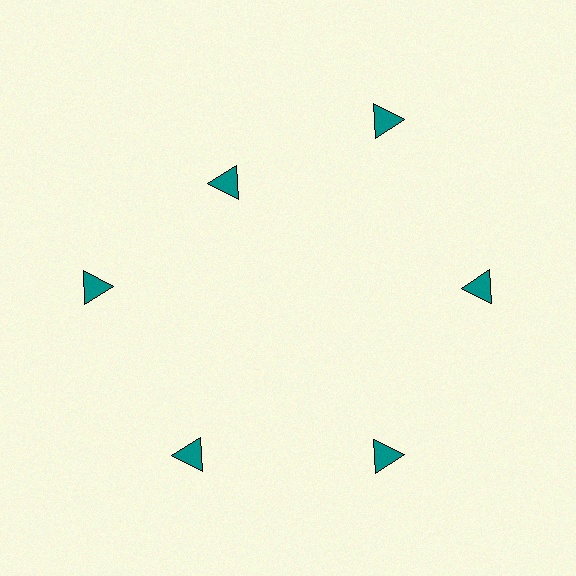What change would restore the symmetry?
The symmetry would be restored by moving it outward, back onto the ring so that all 6 triangles sit at equal angles and equal distance from the center.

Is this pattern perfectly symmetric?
No. The 6 teal triangles are arranged in a ring, but one element near the 11 o'clock position is pulled inward toward the center, breaking the 6-fold rotational symmetry.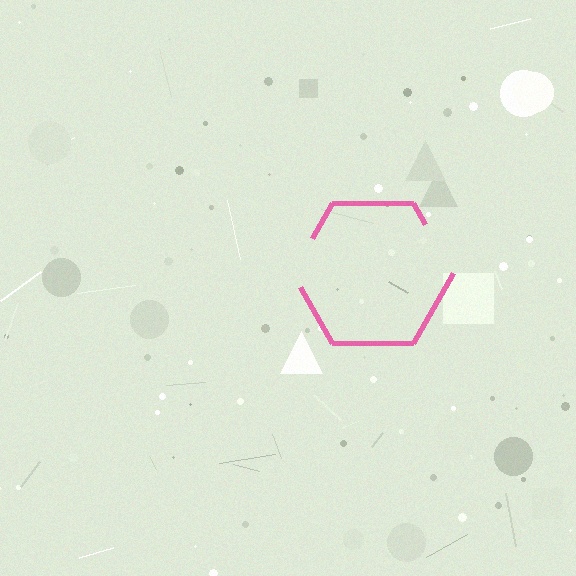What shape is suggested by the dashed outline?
The dashed outline suggests a hexagon.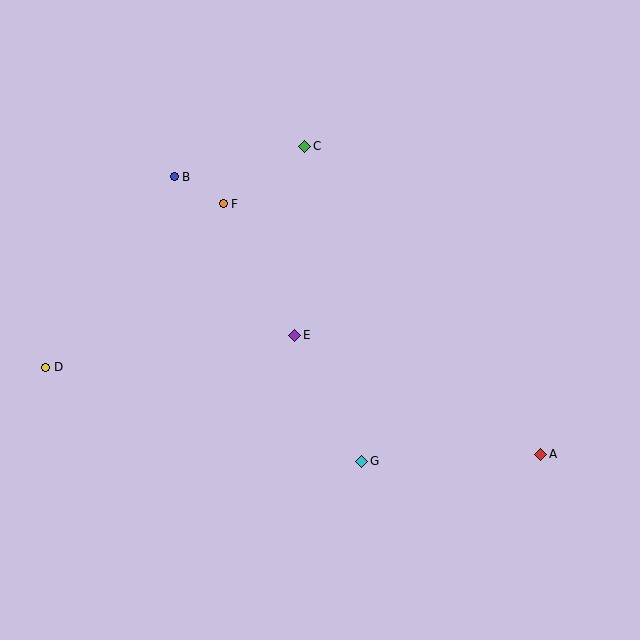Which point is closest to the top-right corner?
Point C is closest to the top-right corner.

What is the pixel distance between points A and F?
The distance between A and F is 405 pixels.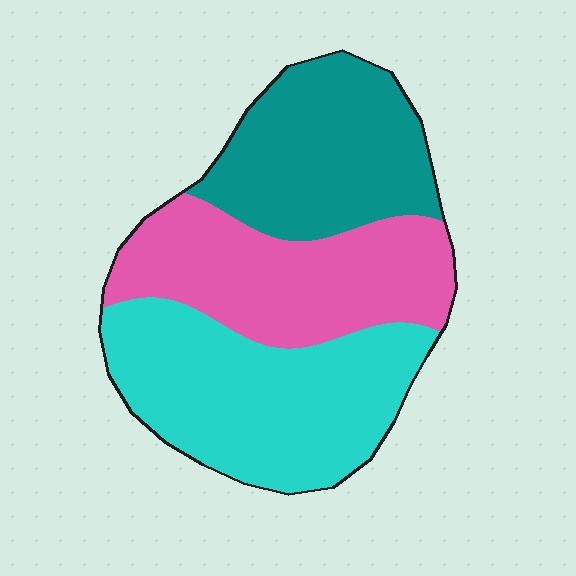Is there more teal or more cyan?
Cyan.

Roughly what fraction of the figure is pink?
Pink takes up about one third (1/3) of the figure.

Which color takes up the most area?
Cyan, at roughly 40%.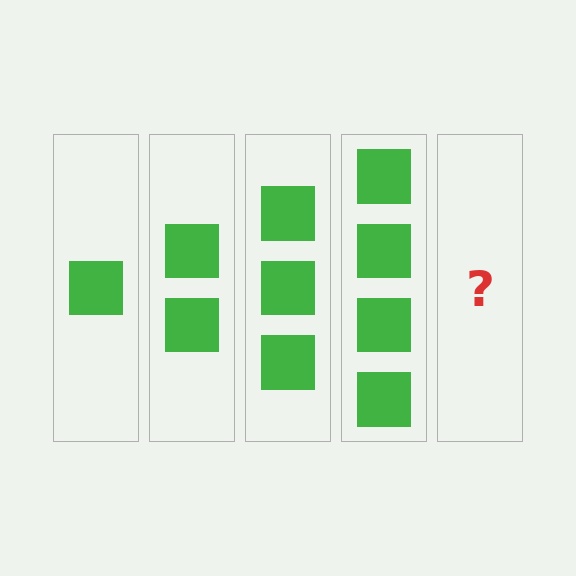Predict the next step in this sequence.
The next step is 5 squares.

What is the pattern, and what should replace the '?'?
The pattern is that each step adds one more square. The '?' should be 5 squares.